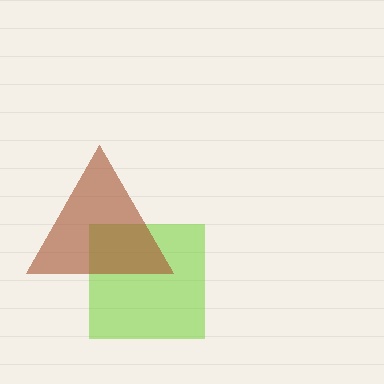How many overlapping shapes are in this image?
There are 2 overlapping shapes in the image.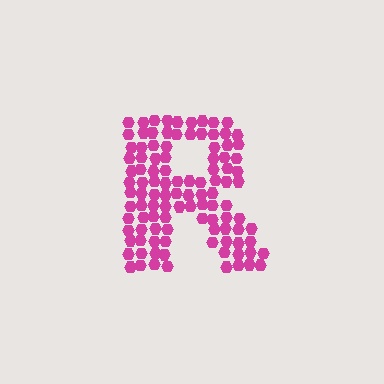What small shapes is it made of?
It is made of small hexagons.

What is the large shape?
The large shape is the letter R.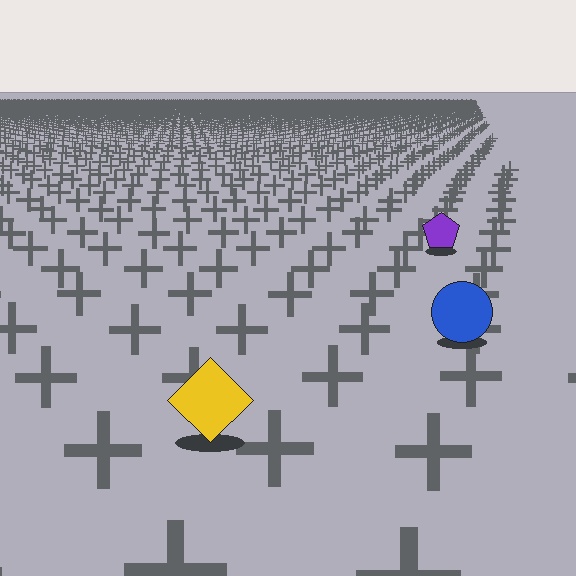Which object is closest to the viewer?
The yellow diamond is closest. The texture marks near it are larger and more spread out.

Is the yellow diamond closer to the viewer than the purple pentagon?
Yes. The yellow diamond is closer — you can tell from the texture gradient: the ground texture is coarser near it.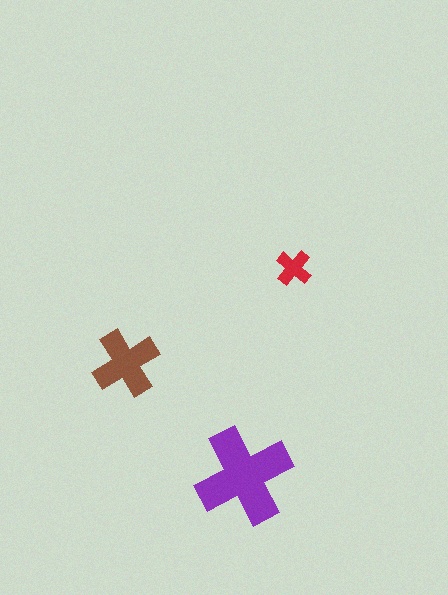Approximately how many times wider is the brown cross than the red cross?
About 2 times wider.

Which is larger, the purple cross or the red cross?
The purple one.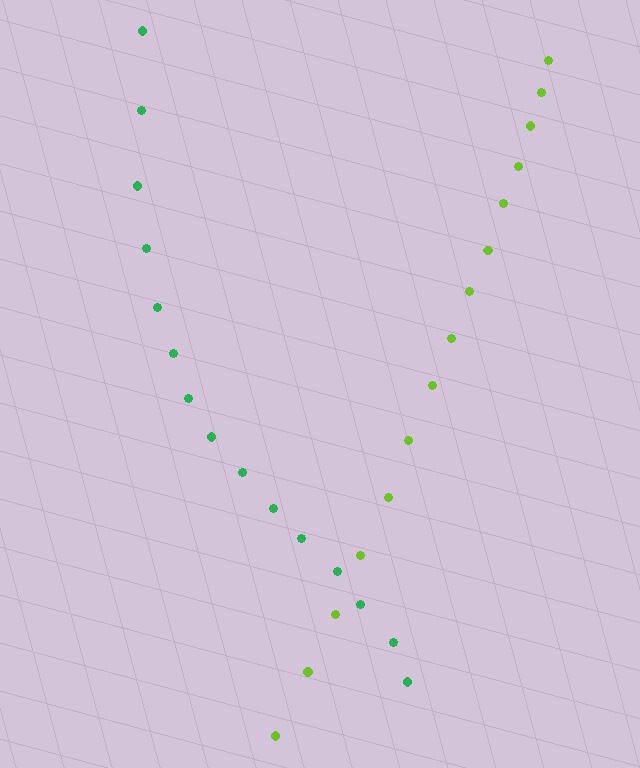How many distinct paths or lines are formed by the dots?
There are 2 distinct paths.